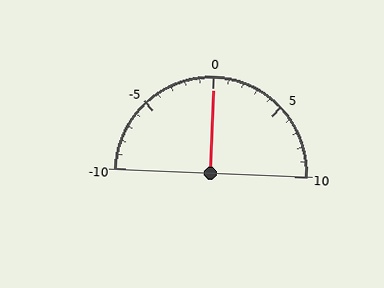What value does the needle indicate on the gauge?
The needle indicates approximately 0.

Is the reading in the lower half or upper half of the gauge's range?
The reading is in the upper half of the range (-10 to 10).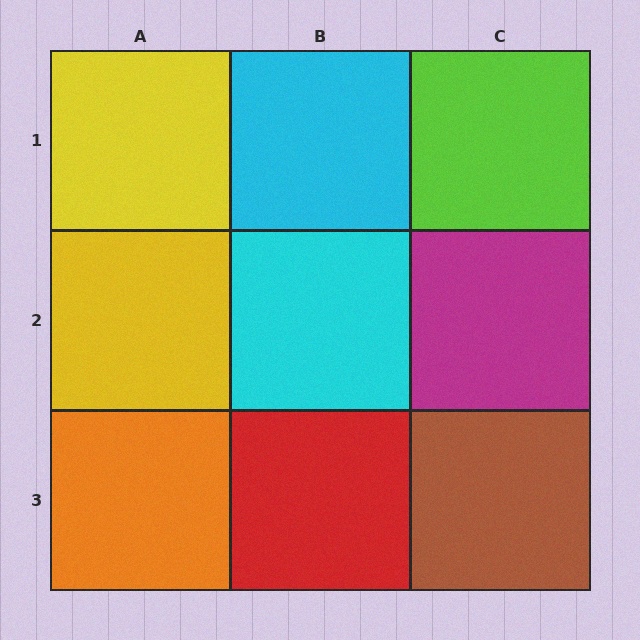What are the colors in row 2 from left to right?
Yellow, cyan, magenta.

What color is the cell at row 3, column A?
Orange.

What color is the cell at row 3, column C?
Brown.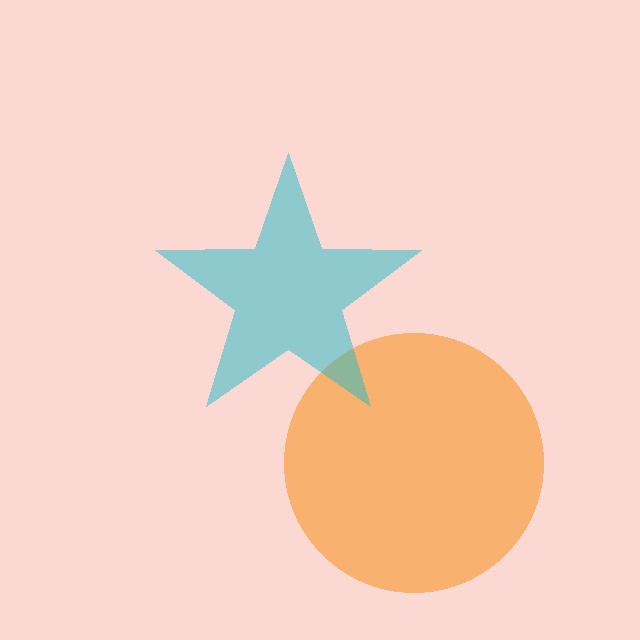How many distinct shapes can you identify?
There are 2 distinct shapes: an orange circle, a cyan star.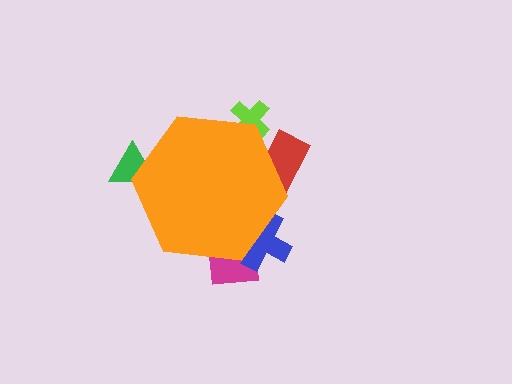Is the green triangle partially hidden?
Yes, the green triangle is partially hidden behind the orange hexagon.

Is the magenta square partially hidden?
Yes, the magenta square is partially hidden behind the orange hexagon.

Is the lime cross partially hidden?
Yes, the lime cross is partially hidden behind the orange hexagon.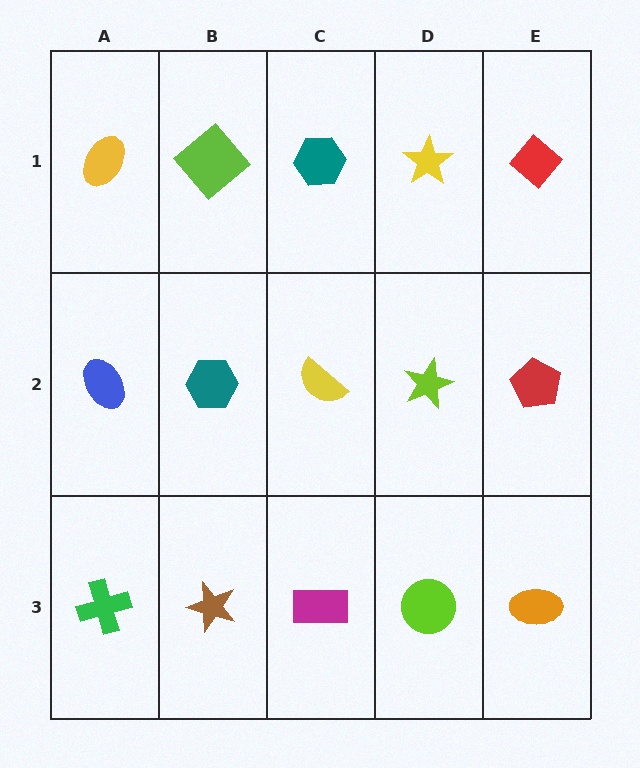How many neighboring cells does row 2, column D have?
4.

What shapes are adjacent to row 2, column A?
A yellow ellipse (row 1, column A), a green cross (row 3, column A), a teal hexagon (row 2, column B).